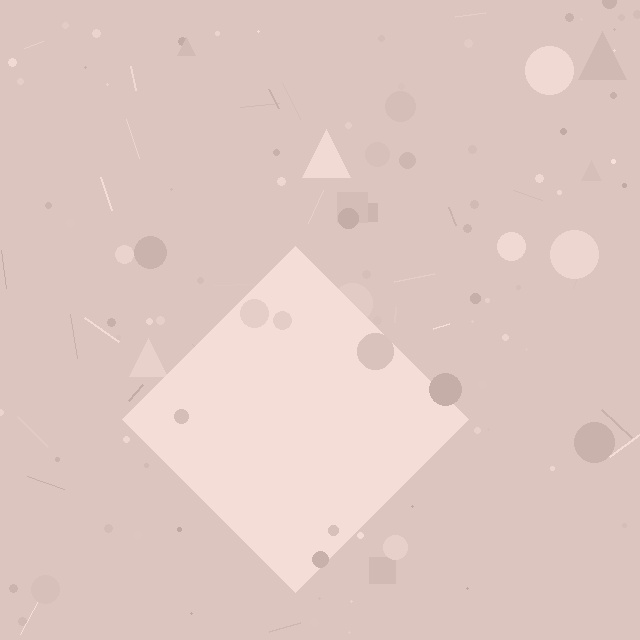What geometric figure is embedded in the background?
A diamond is embedded in the background.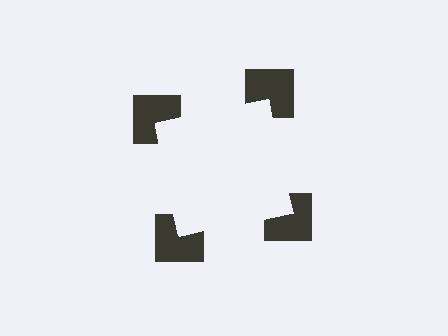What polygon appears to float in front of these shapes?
An illusory square — its edges are inferred from the aligned wedge cuts in the notched squares, not physically drawn.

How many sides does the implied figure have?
4 sides.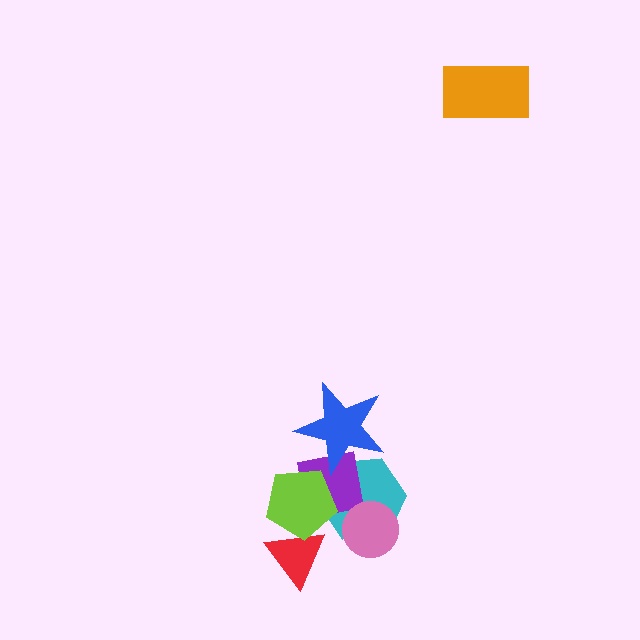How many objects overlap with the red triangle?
1 object overlaps with the red triangle.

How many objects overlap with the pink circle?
2 objects overlap with the pink circle.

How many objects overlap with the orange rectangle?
0 objects overlap with the orange rectangle.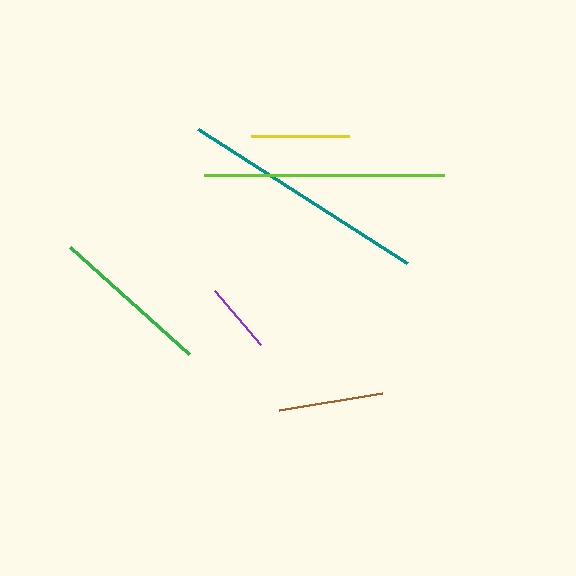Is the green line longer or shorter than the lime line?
The lime line is longer than the green line.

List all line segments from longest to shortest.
From longest to shortest: teal, lime, green, brown, yellow, purple.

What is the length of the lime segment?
The lime segment is approximately 240 pixels long.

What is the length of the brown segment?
The brown segment is approximately 104 pixels long.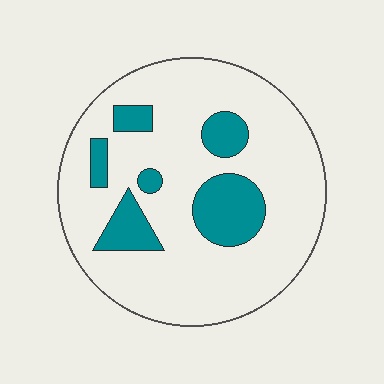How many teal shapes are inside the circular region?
6.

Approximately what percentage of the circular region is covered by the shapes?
Approximately 20%.